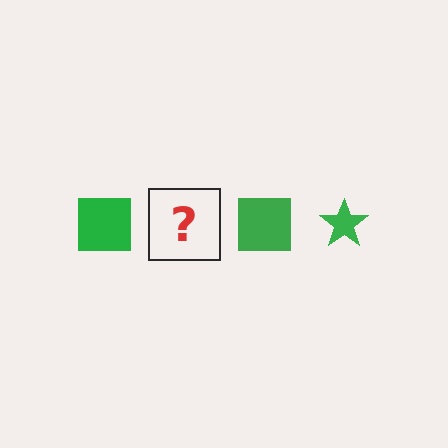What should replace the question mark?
The question mark should be replaced with a green star.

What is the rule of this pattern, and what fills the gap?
The rule is that the pattern cycles through square, star shapes in green. The gap should be filled with a green star.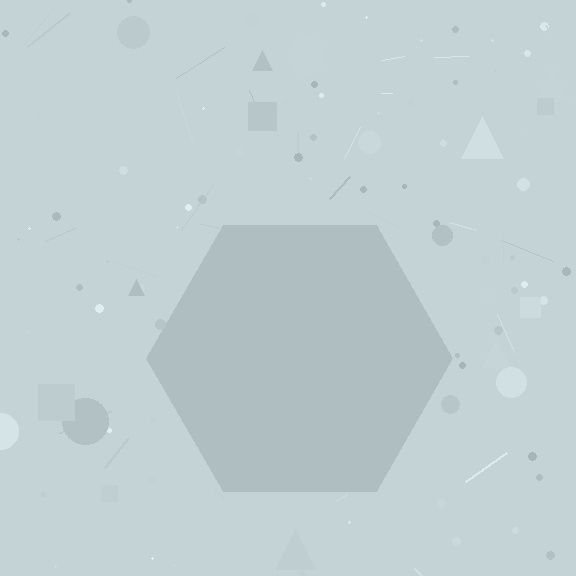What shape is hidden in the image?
A hexagon is hidden in the image.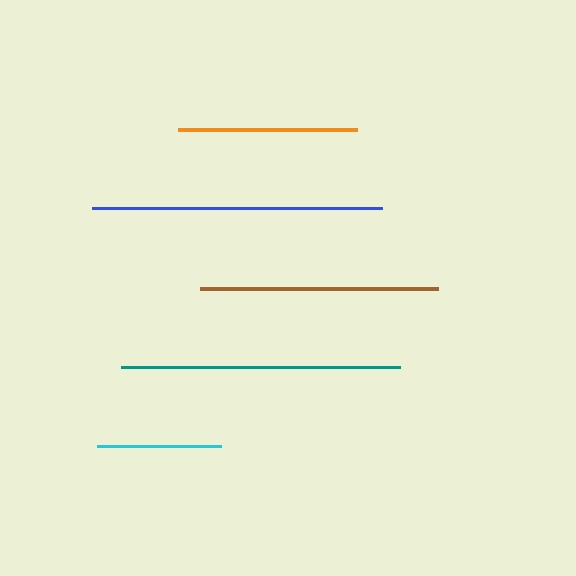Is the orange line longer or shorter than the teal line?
The teal line is longer than the orange line.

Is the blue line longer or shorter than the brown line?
The blue line is longer than the brown line.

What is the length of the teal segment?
The teal segment is approximately 278 pixels long.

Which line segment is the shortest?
The cyan line is the shortest at approximately 125 pixels.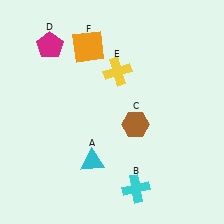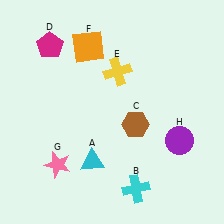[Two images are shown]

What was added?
A pink star (G), a purple circle (H) were added in Image 2.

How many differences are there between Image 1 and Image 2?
There are 2 differences between the two images.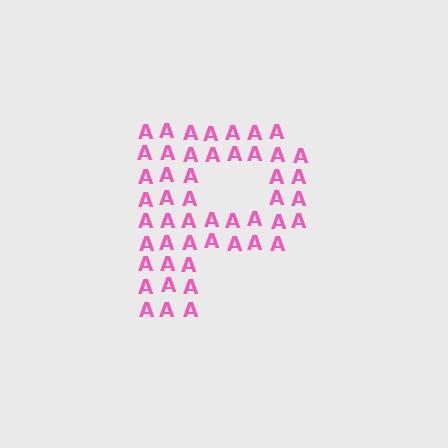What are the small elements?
The small elements are letter A's.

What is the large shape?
The large shape is the letter P.